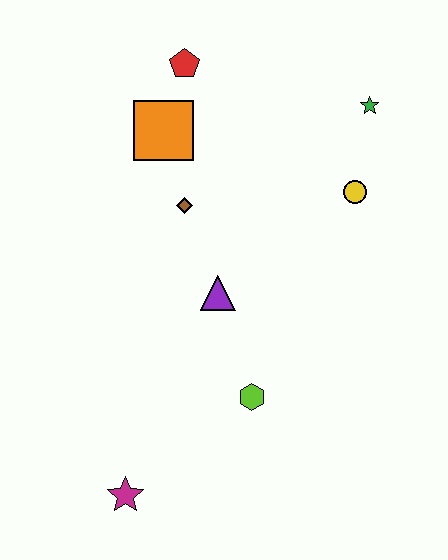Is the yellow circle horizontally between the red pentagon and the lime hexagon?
No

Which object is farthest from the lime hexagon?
The red pentagon is farthest from the lime hexagon.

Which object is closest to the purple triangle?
The brown diamond is closest to the purple triangle.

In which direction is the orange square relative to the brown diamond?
The orange square is above the brown diamond.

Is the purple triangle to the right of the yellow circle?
No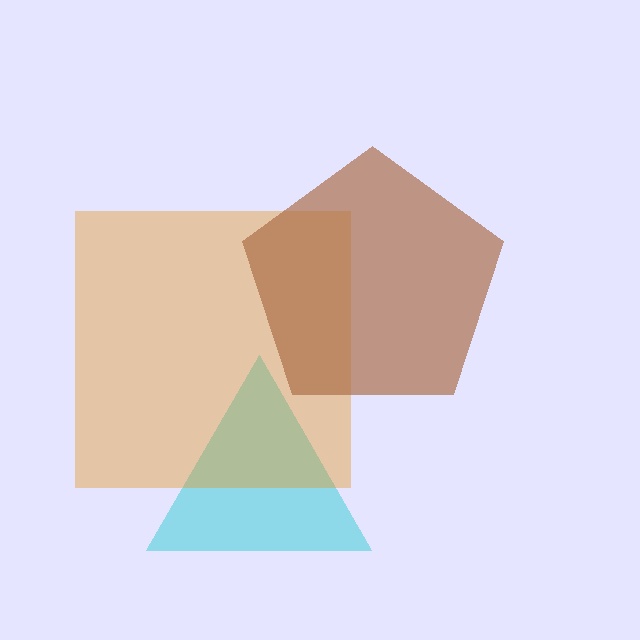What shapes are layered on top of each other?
The layered shapes are: a cyan triangle, an orange square, a brown pentagon.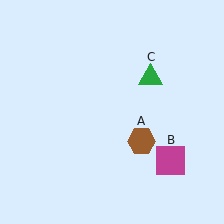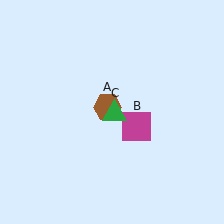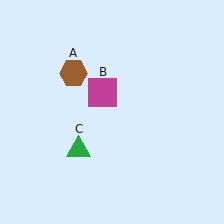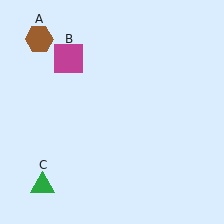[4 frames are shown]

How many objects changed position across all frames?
3 objects changed position: brown hexagon (object A), magenta square (object B), green triangle (object C).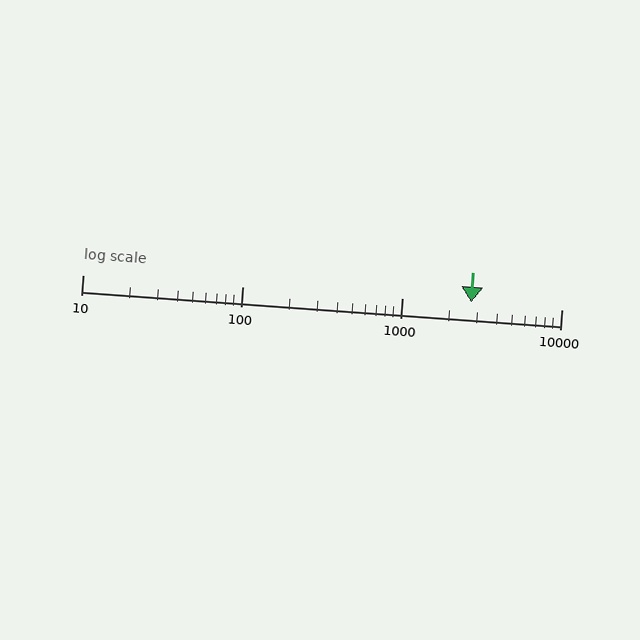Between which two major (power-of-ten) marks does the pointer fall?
The pointer is between 1000 and 10000.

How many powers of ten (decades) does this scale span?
The scale spans 3 decades, from 10 to 10000.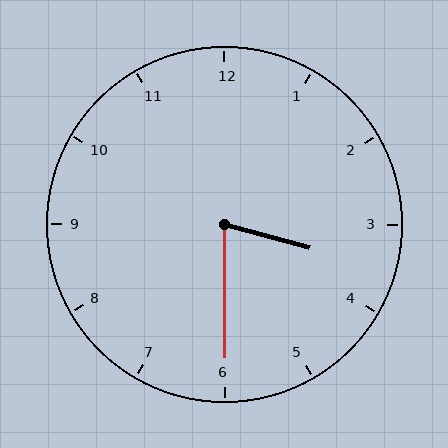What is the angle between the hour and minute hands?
Approximately 75 degrees.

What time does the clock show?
3:30.